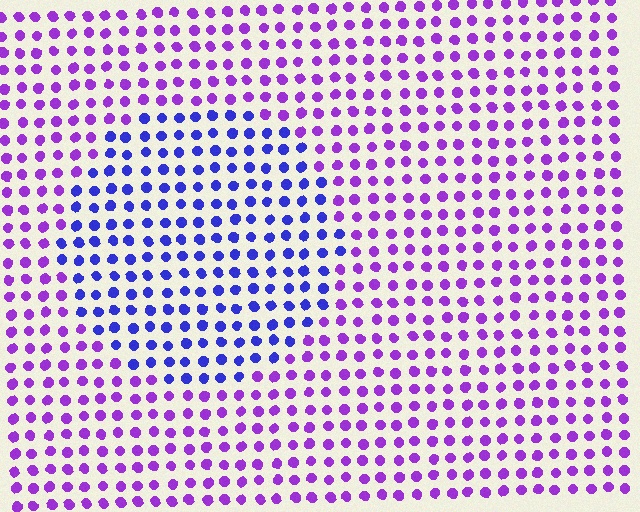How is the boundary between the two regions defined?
The boundary is defined purely by a slight shift in hue (about 40 degrees). Spacing, size, and orientation are identical on both sides.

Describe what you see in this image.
The image is filled with small purple elements in a uniform arrangement. A circle-shaped region is visible where the elements are tinted to a slightly different hue, forming a subtle color boundary.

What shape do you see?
I see a circle.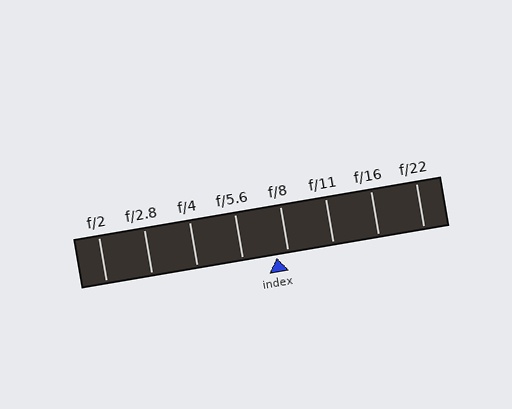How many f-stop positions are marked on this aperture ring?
There are 8 f-stop positions marked.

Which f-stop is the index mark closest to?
The index mark is closest to f/8.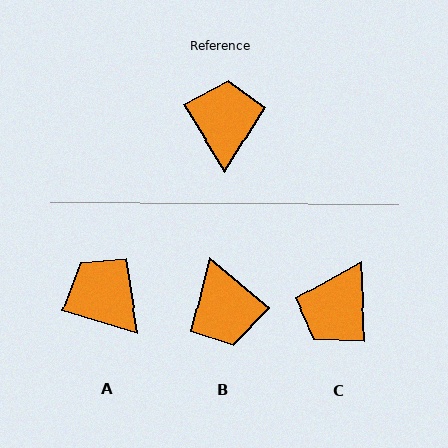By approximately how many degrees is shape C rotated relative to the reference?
Approximately 151 degrees counter-clockwise.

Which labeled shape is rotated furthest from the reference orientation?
B, about 162 degrees away.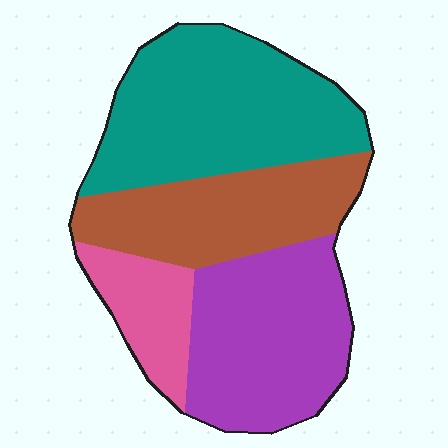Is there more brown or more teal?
Teal.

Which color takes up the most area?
Teal, at roughly 35%.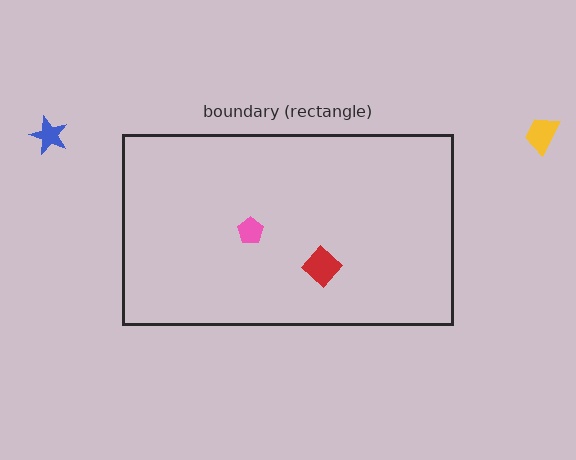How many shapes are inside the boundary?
2 inside, 2 outside.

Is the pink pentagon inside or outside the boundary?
Inside.